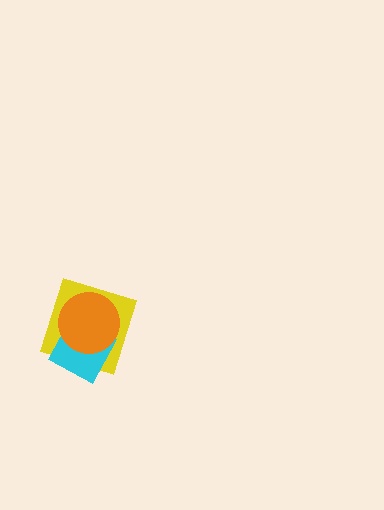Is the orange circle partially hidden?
No, no other shape covers it.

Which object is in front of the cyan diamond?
The orange circle is in front of the cyan diamond.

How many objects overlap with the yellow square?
2 objects overlap with the yellow square.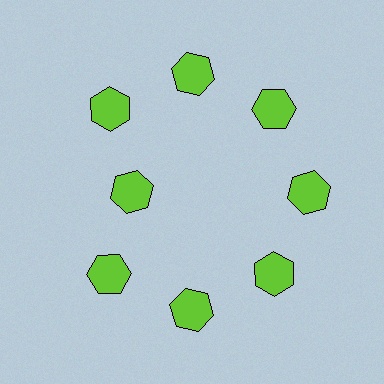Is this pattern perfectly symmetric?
No. The 8 lime hexagons are arranged in a ring, but one element near the 9 o'clock position is pulled inward toward the center, breaking the 8-fold rotational symmetry.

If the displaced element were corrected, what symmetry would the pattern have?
It would have 8-fold rotational symmetry — the pattern would map onto itself every 45 degrees.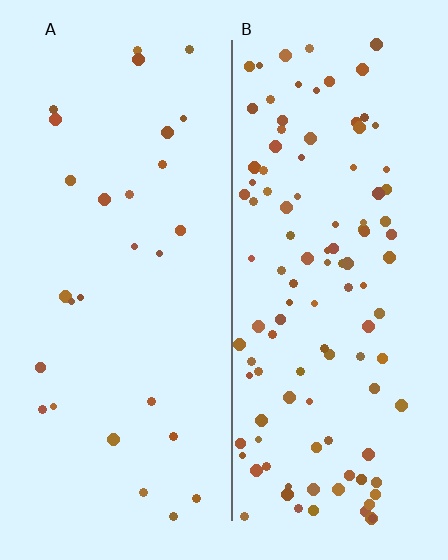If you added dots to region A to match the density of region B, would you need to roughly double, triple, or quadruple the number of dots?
Approximately quadruple.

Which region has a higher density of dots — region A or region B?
B (the right).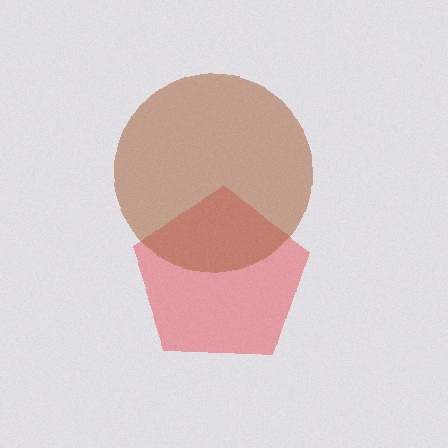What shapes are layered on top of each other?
The layered shapes are: a red pentagon, a brown circle.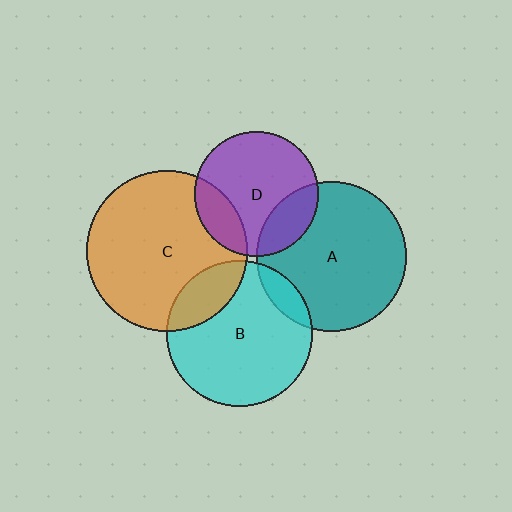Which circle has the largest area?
Circle C (orange).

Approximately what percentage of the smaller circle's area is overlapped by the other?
Approximately 20%.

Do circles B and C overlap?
Yes.